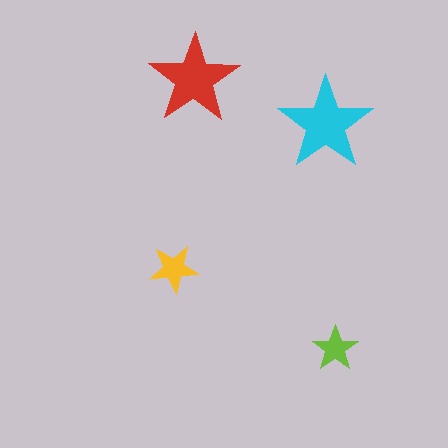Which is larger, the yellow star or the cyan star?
The cyan one.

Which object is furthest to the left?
The yellow star is leftmost.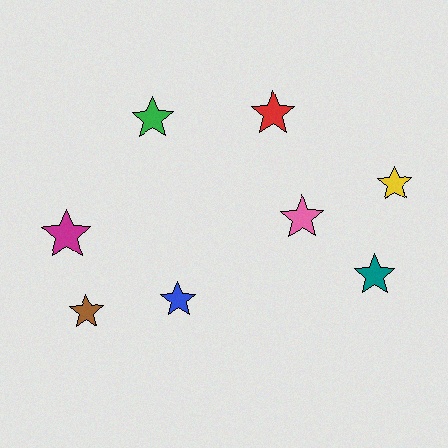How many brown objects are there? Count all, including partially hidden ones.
There is 1 brown object.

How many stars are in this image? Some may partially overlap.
There are 8 stars.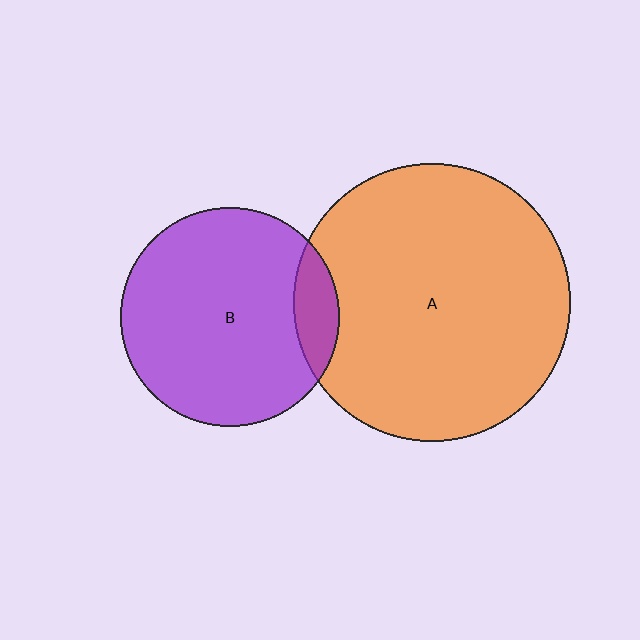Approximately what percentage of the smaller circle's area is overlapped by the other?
Approximately 10%.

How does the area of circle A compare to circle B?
Approximately 1.6 times.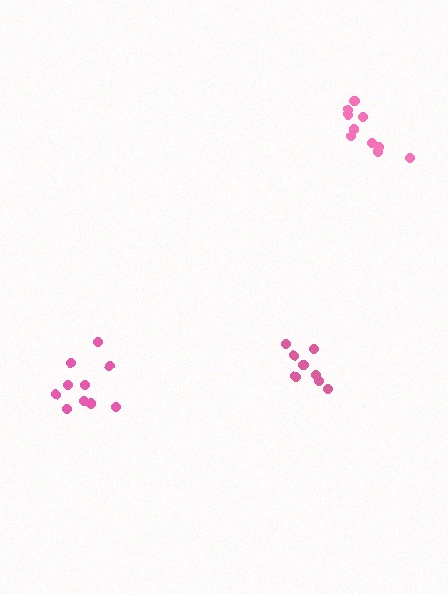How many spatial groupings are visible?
There are 3 spatial groupings.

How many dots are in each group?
Group 1: 8 dots, Group 2: 10 dots, Group 3: 11 dots (29 total).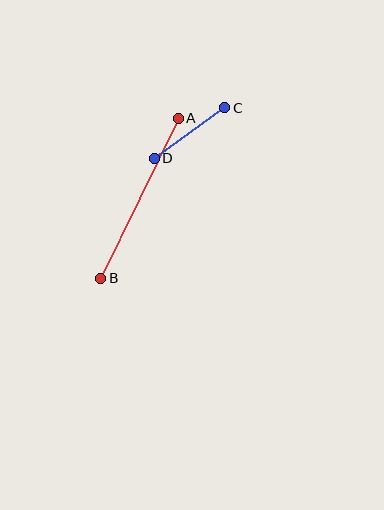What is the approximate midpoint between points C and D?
The midpoint is at approximately (189, 133) pixels.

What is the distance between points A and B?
The distance is approximately 177 pixels.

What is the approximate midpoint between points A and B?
The midpoint is at approximately (139, 198) pixels.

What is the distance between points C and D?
The distance is approximately 87 pixels.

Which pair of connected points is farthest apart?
Points A and B are farthest apart.